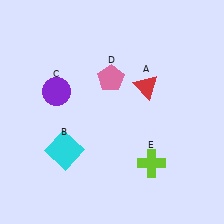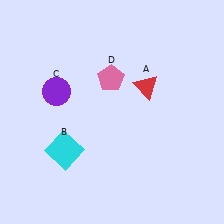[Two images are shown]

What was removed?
The lime cross (E) was removed in Image 2.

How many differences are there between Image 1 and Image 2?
There is 1 difference between the two images.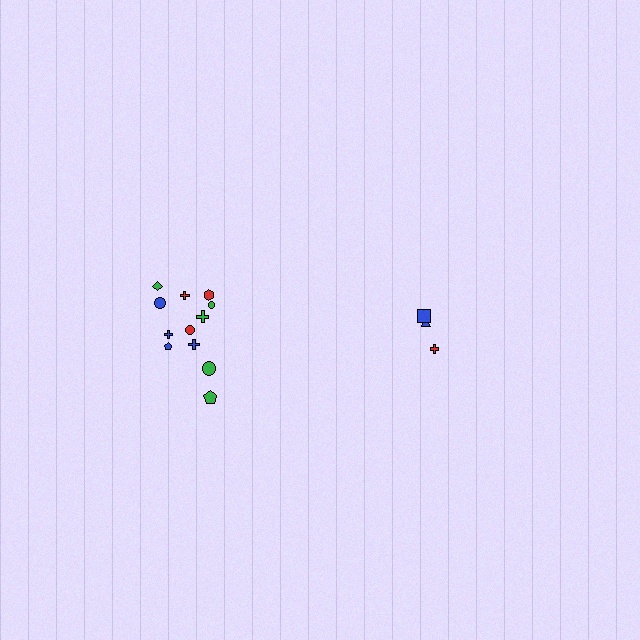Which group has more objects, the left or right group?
The left group.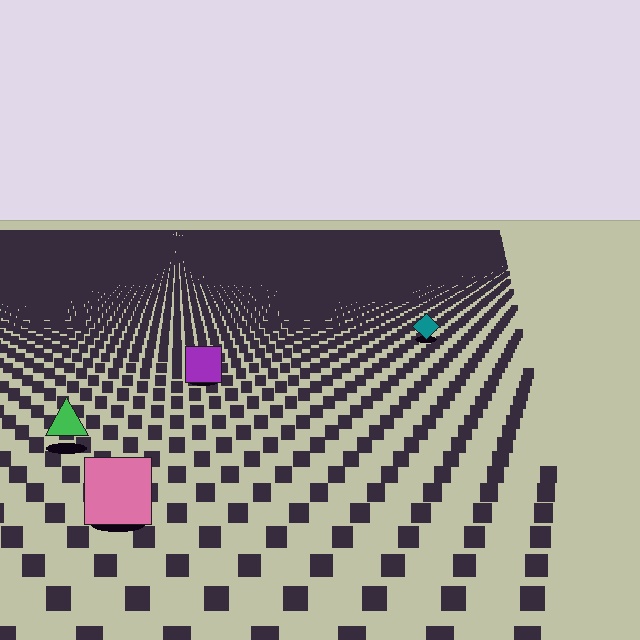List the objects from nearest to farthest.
From nearest to farthest: the pink square, the green triangle, the purple square, the teal diamond.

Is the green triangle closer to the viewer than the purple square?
Yes. The green triangle is closer — you can tell from the texture gradient: the ground texture is coarser near it.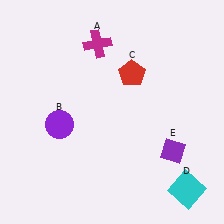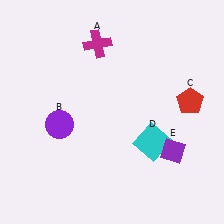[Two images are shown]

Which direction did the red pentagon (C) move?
The red pentagon (C) moved right.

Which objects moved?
The objects that moved are: the red pentagon (C), the cyan square (D).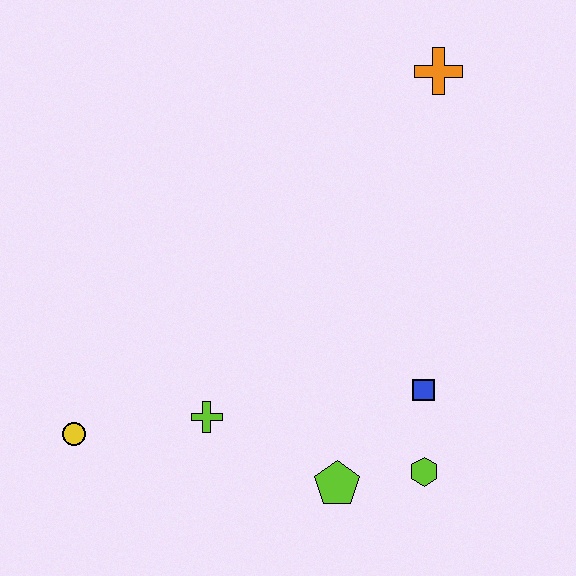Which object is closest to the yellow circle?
The lime cross is closest to the yellow circle.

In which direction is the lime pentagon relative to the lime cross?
The lime pentagon is to the right of the lime cross.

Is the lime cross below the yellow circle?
No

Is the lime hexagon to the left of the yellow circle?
No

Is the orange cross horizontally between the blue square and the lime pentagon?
No